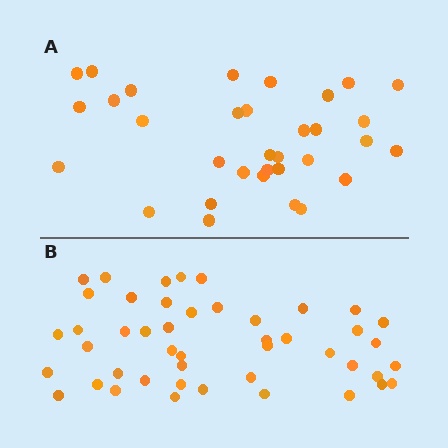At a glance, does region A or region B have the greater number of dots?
Region B (the bottom region) has more dots.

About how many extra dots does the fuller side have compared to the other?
Region B has approximately 15 more dots than region A.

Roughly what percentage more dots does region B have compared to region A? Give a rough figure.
About 40% more.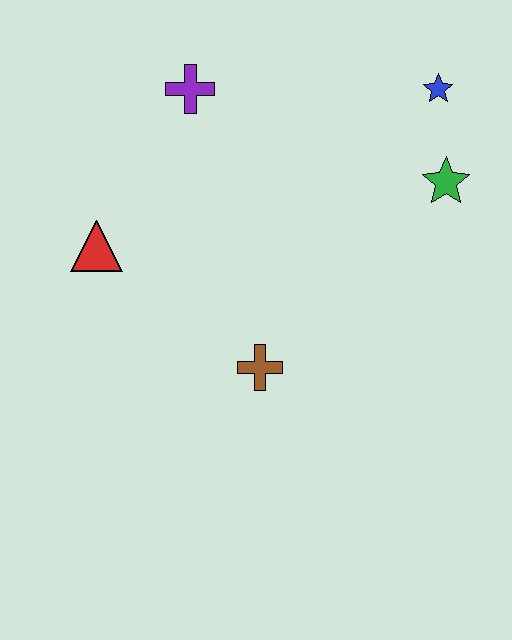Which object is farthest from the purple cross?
The brown cross is farthest from the purple cross.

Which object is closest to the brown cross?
The red triangle is closest to the brown cross.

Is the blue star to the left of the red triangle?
No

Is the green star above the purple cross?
No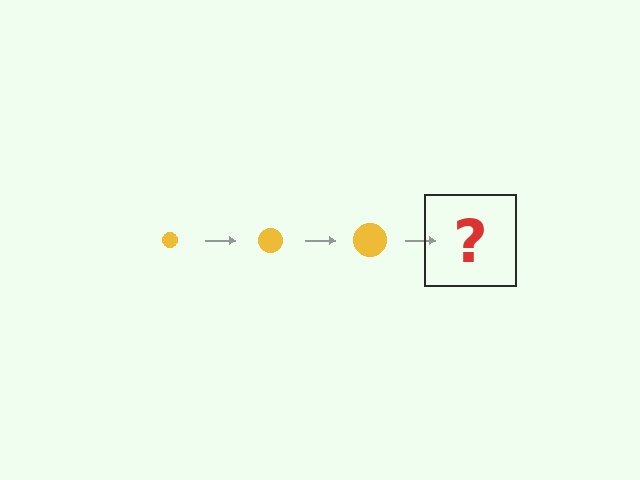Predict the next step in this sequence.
The next step is a yellow circle, larger than the previous one.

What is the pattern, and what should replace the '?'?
The pattern is that the circle gets progressively larger each step. The '?' should be a yellow circle, larger than the previous one.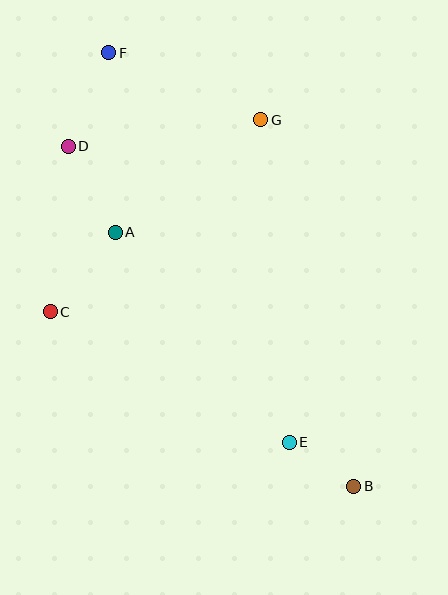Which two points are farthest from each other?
Points B and F are farthest from each other.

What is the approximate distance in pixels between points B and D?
The distance between B and D is approximately 444 pixels.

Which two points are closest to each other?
Points B and E are closest to each other.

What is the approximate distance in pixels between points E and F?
The distance between E and F is approximately 429 pixels.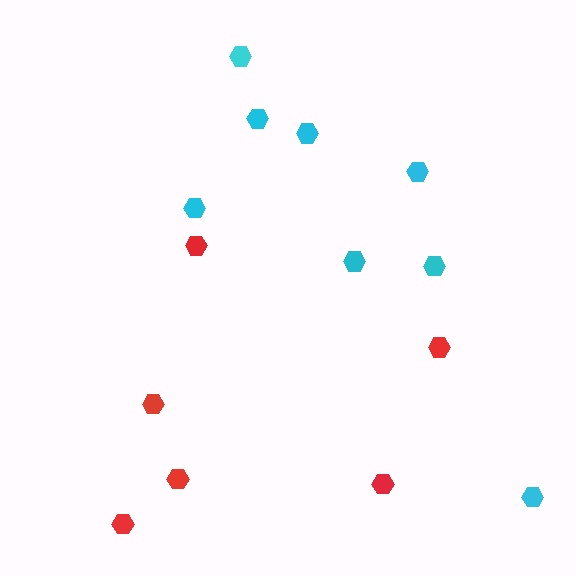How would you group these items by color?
There are 2 groups: one group of cyan hexagons (8) and one group of red hexagons (6).